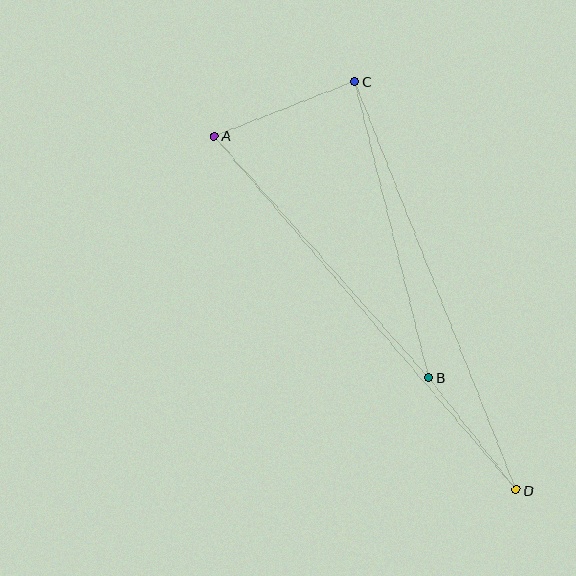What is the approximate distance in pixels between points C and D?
The distance between C and D is approximately 439 pixels.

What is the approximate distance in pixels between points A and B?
The distance between A and B is approximately 323 pixels.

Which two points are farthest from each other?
Points A and D are farthest from each other.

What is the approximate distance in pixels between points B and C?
The distance between B and C is approximately 305 pixels.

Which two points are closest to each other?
Points B and D are closest to each other.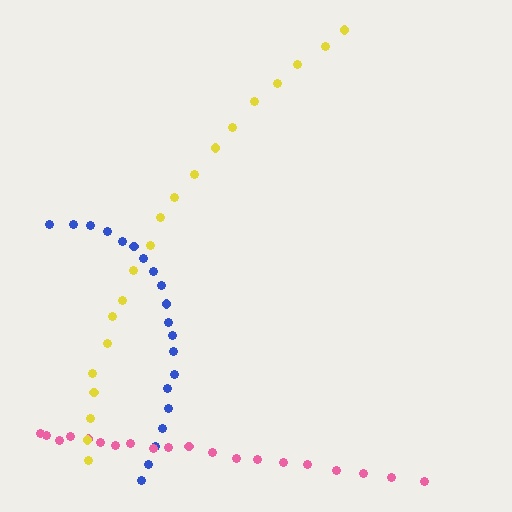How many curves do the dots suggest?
There are 3 distinct paths.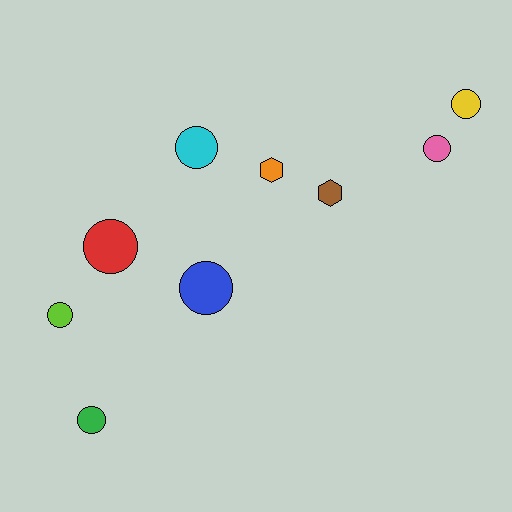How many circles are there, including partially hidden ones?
There are 7 circles.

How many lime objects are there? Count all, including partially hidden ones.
There is 1 lime object.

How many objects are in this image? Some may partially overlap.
There are 9 objects.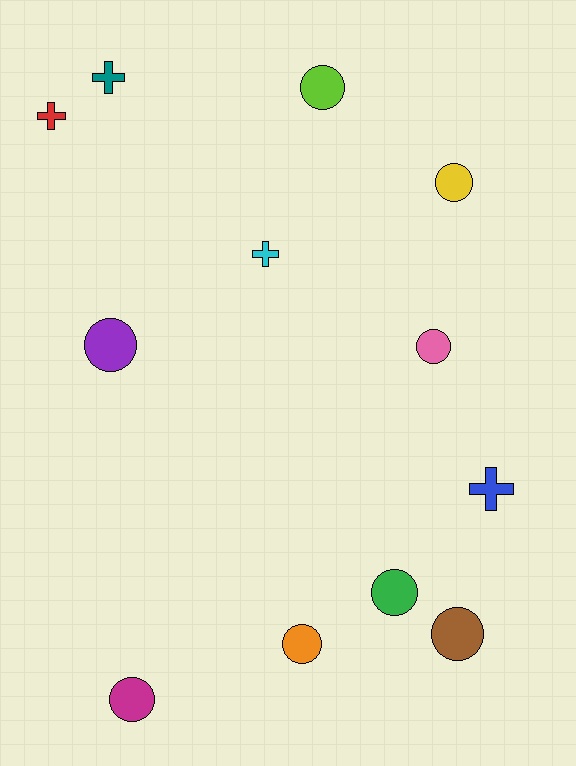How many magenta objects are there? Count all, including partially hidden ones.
There is 1 magenta object.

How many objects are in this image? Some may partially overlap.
There are 12 objects.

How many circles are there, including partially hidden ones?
There are 8 circles.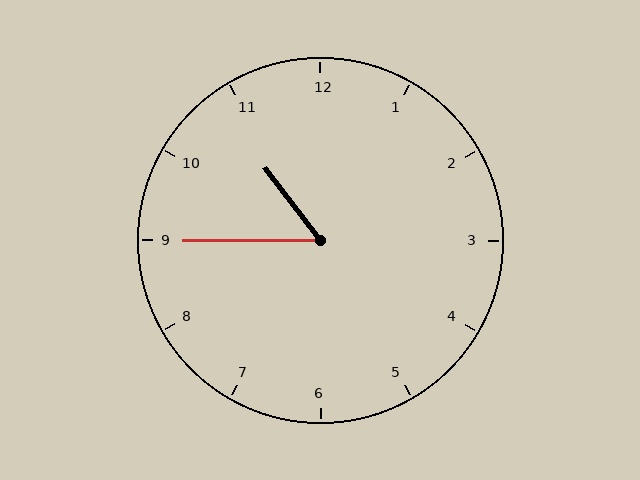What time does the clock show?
10:45.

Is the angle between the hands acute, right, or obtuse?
It is acute.